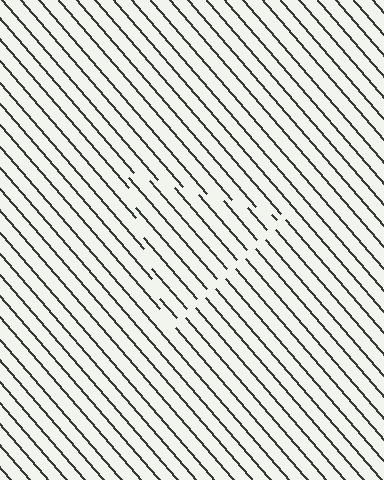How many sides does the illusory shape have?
3 sides — the line-ends trace a triangle.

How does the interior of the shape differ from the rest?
The interior of the shape contains the same grating, shifted by half a period — the contour is defined by the phase discontinuity where line-ends from the inner and outer gratings abut.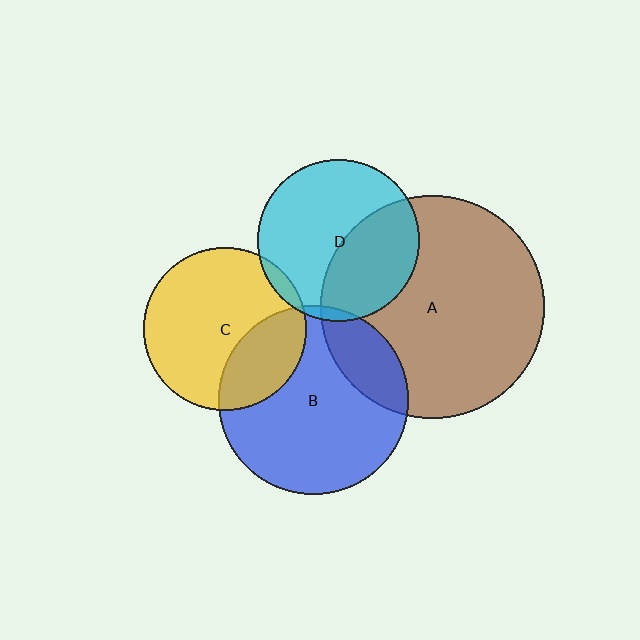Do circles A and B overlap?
Yes.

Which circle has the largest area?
Circle A (brown).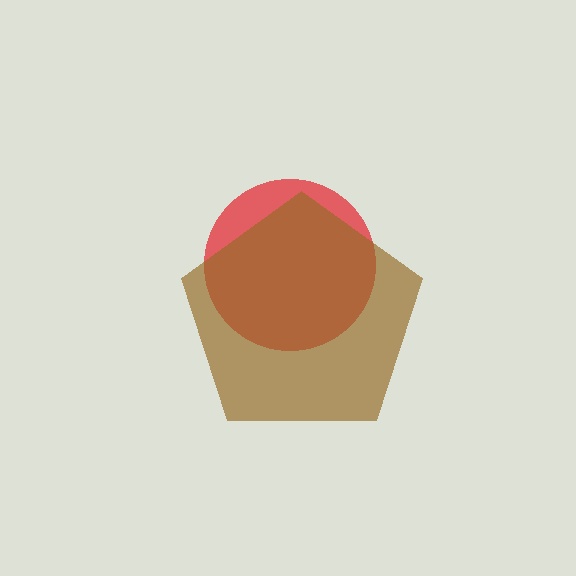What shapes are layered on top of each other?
The layered shapes are: a red circle, a brown pentagon.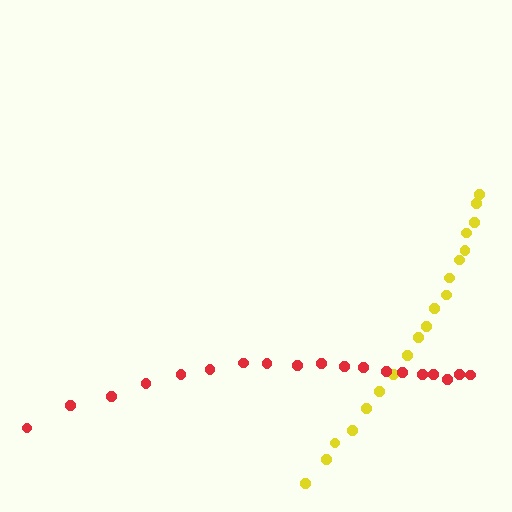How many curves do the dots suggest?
There are 2 distinct paths.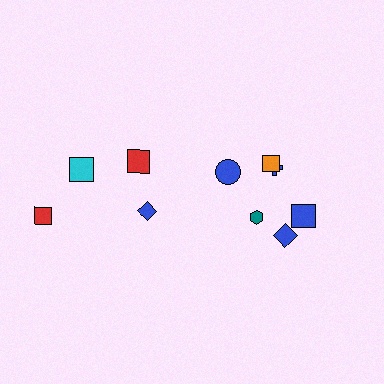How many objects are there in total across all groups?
There are 10 objects.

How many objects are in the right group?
There are 6 objects.